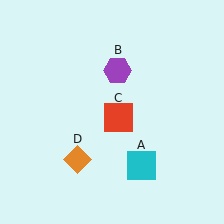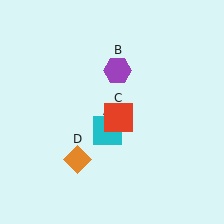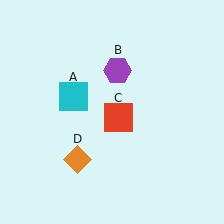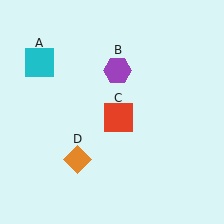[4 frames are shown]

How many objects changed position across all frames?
1 object changed position: cyan square (object A).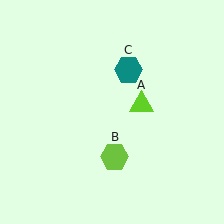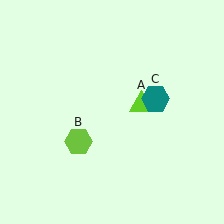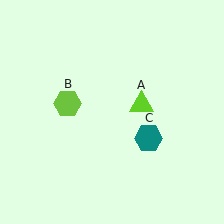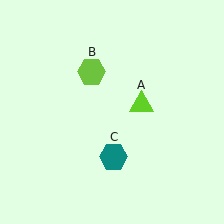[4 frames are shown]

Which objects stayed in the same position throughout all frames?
Lime triangle (object A) remained stationary.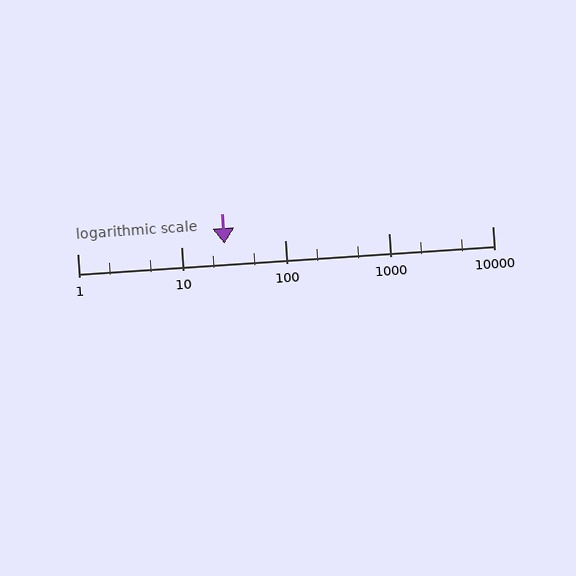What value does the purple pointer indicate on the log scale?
The pointer indicates approximately 26.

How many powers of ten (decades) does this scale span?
The scale spans 4 decades, from 1 to 10000.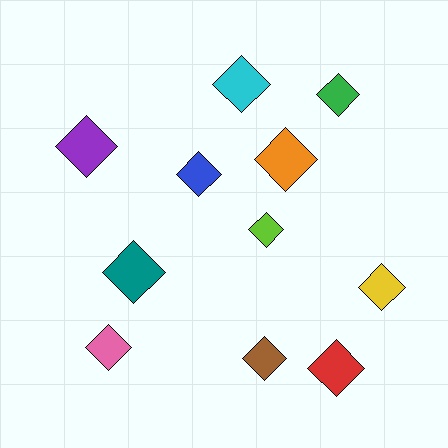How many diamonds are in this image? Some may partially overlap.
There are 11 diamonds.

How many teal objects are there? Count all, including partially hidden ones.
There is 1 teal object.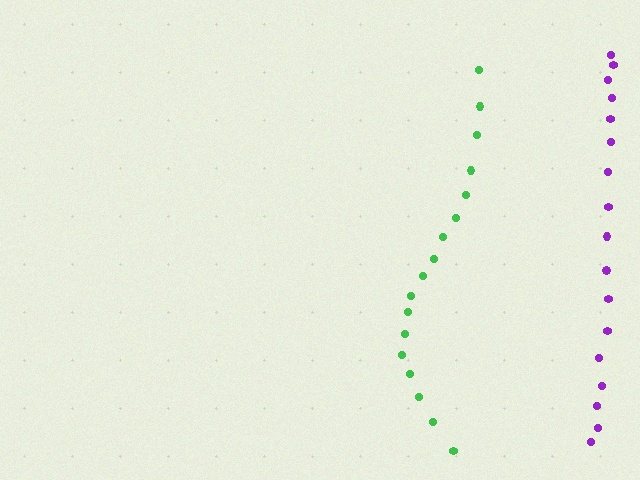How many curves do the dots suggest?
There are 2 distinct paths.